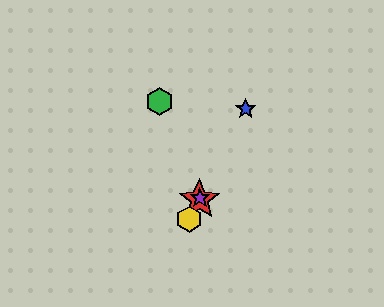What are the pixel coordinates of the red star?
The red star is at (199, 200).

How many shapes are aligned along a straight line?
4 shapes (the red star, the blue star, the yellow hexagon, the purple star) are aligned along a straight line.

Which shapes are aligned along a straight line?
The red star, the blue star, the yellow hexagon, the purple star are aligned along a straight line.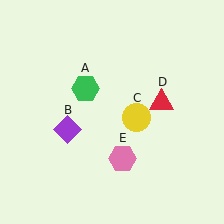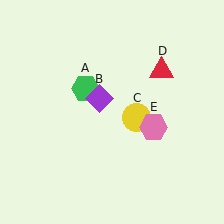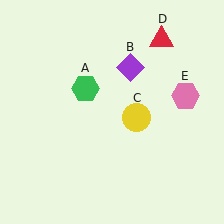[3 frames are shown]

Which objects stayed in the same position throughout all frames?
Green hexagon (object A) and yellow circle (object C) remained stationary.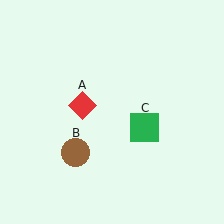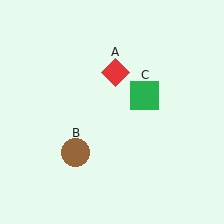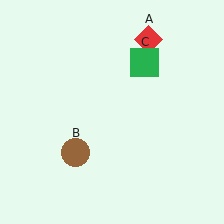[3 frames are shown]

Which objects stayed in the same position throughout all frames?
Brown circle (object B) remained stationary.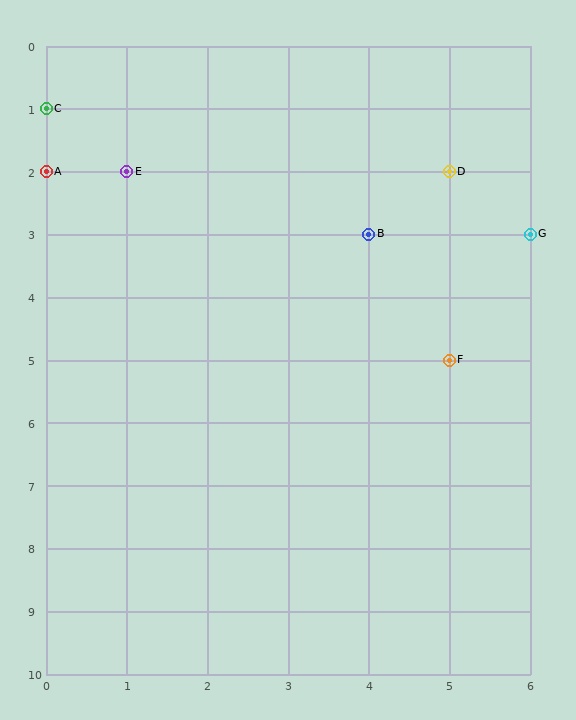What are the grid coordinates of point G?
Point G is at grid coordinates (6, 3).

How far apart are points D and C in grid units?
Points D and C are 5 columns and 1 row apart (about 5.1 grid units diagonally).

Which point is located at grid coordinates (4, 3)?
Point B is at (4, 3).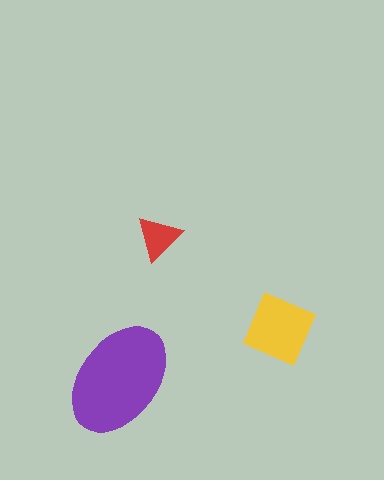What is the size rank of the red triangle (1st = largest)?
3rd.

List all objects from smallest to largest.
The red triangle, the yellow square, the purple ellipse.